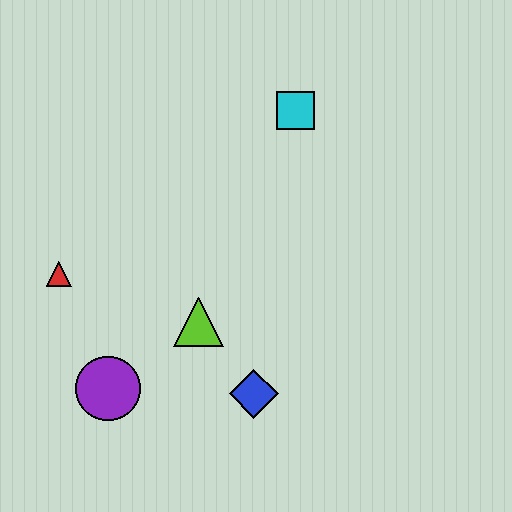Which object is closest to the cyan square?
The lime triangle is closest to the cyan square.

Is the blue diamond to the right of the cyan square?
No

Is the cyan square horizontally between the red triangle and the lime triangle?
No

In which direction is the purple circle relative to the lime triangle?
The purple circle is to the left of the lime triangle.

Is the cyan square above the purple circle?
Yes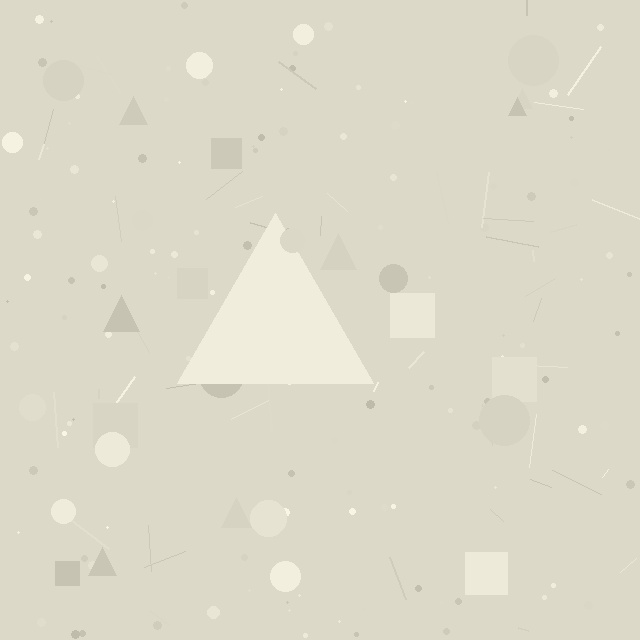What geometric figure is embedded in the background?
A triangle is embedded in the background.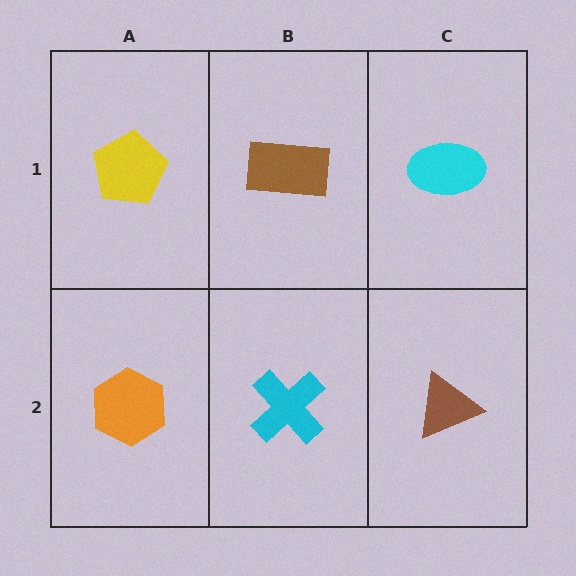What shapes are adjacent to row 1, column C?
A brown triangle (row 2, column C), a brown rectangle (row 1, column B).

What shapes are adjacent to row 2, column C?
A cyan ellipse (row 1, column C), a cyan cross (row 2, column B).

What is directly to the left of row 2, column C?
A cyan cross.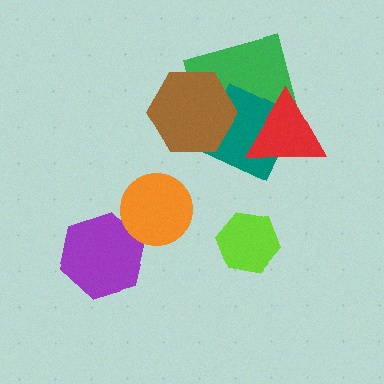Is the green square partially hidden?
Yes, it is partially covered by another shape.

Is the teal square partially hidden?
Yes, it is partially covered by another shape.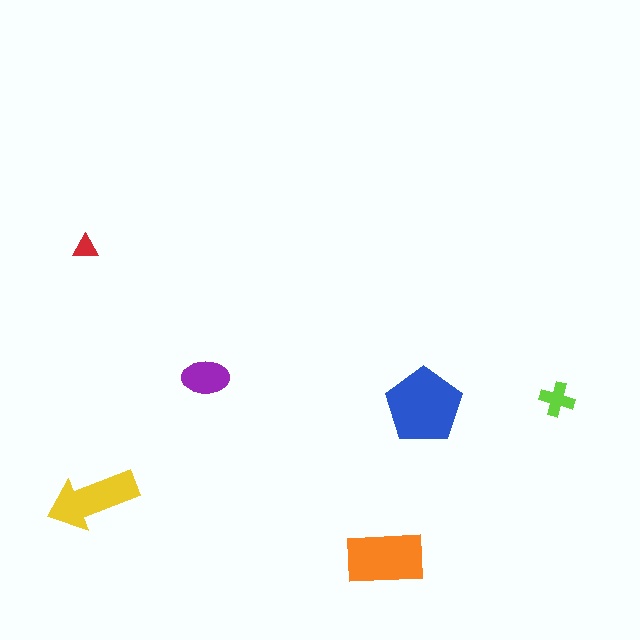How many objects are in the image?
There are 6 objects in the image.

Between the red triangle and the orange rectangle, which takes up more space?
The orange rectangle.